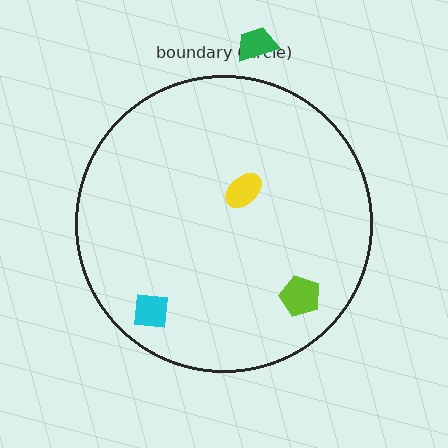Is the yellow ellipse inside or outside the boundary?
Inside.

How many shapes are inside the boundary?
3 inside, 1 outside.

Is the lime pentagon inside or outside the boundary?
Inside.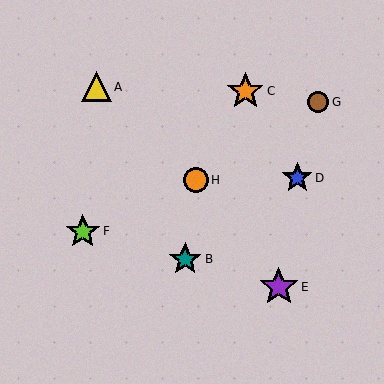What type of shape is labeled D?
Shape D is a blue star.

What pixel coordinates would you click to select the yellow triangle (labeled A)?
Click at (96, 87) to select the yellow triangle A.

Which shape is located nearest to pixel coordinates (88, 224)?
The lime star (labeled F) at (83, 232) is nearest to that location.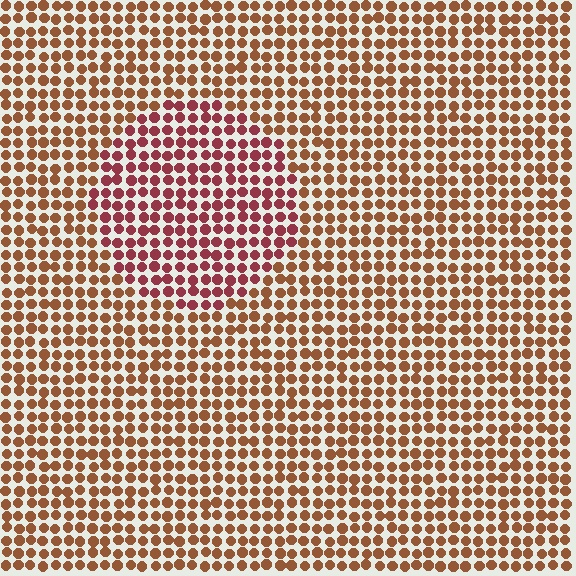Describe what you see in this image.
The image is filled with small brown elements in a uniform arrangement. A circle-shaped region is visible where the elements are tinted to a slightly different hue, forming a subtle color boundary.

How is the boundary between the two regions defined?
The boundary is defined purely by a slight shift in hue (about 33 degrees). Spacing, size, and orientation are identical on both sides.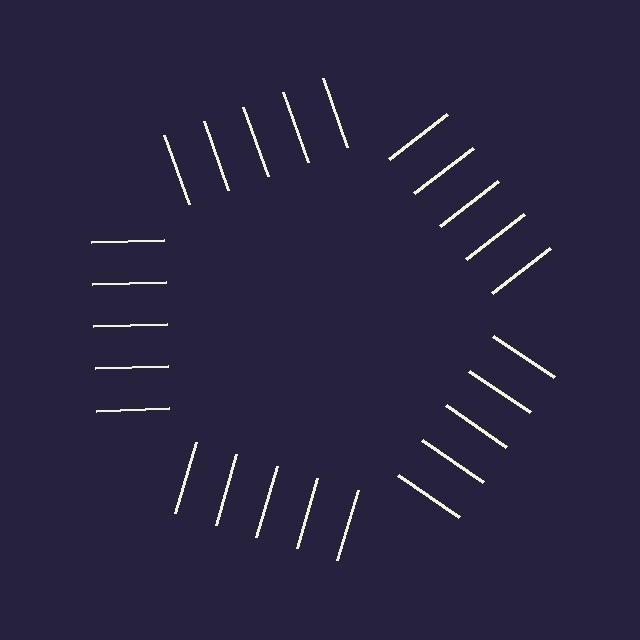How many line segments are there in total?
25 — 5 along each of the 5 edges.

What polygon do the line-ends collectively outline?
An illusory pentagon — the line segments terminate on its edges but no continuous stroke is drawn.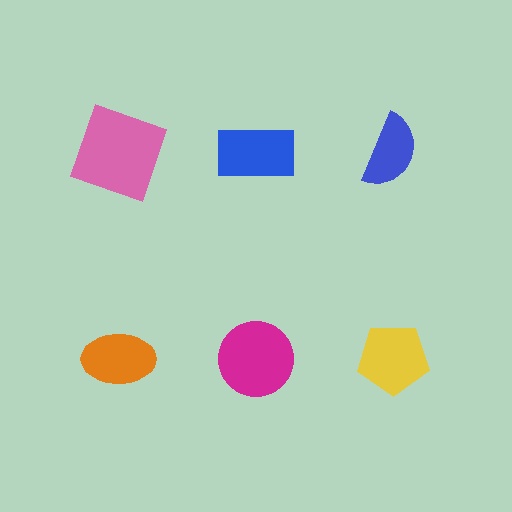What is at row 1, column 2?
A blue rectangle.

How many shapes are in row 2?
3 shapes.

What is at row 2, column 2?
A magenta circle.